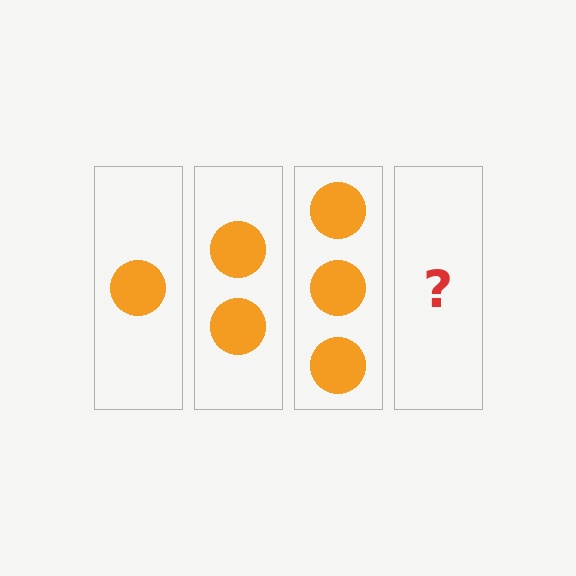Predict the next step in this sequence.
The next step is 4 circles.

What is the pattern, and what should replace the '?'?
The pattern is that each step adds one more circle. The '?' should be 4 circles.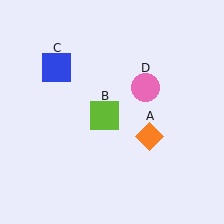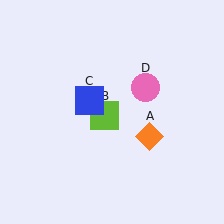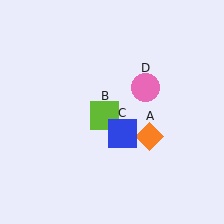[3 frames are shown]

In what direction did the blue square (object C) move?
The blue square (object C) moved down and to the right.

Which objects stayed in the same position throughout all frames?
Orange diamond (object A) and lime square (object B) and pink circle (object D) remained stationary.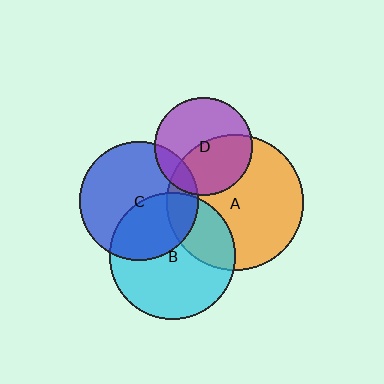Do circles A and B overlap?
Yes.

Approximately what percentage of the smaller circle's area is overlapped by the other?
Approximately 30%.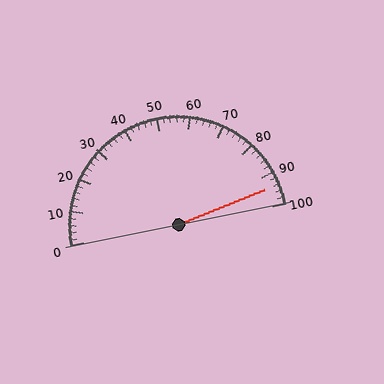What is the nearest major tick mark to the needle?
The nearest major tick mark is 90.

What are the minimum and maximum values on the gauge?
The gauge ranges from 0 to 100.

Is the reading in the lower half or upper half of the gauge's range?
The reading is in the upper half of the range (0 to 100).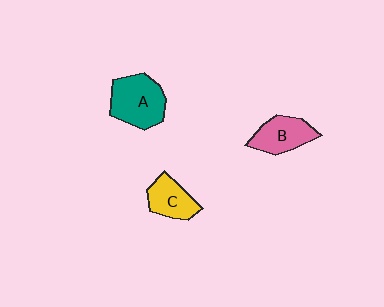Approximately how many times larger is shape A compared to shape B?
Approximately 1.3 times.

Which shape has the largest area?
Shape A (teal).